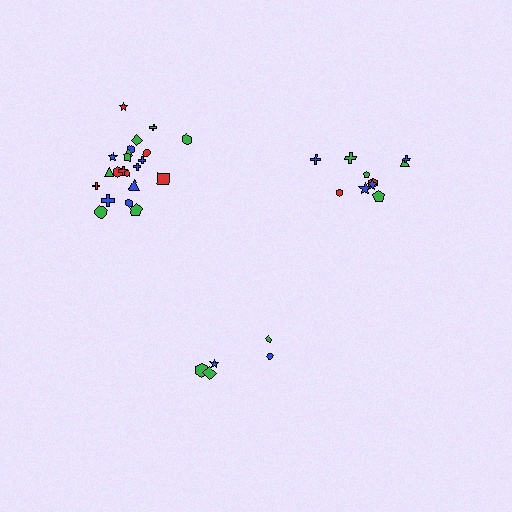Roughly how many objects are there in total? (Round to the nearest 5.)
Roughly 35 objects in total.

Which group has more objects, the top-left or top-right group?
The top-left group.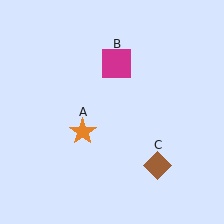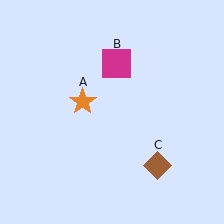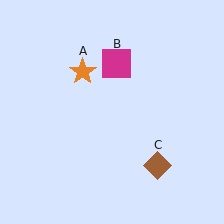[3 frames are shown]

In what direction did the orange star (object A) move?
The orange star (object A) moved up.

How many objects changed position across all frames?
1 object changed position: orange star (object A).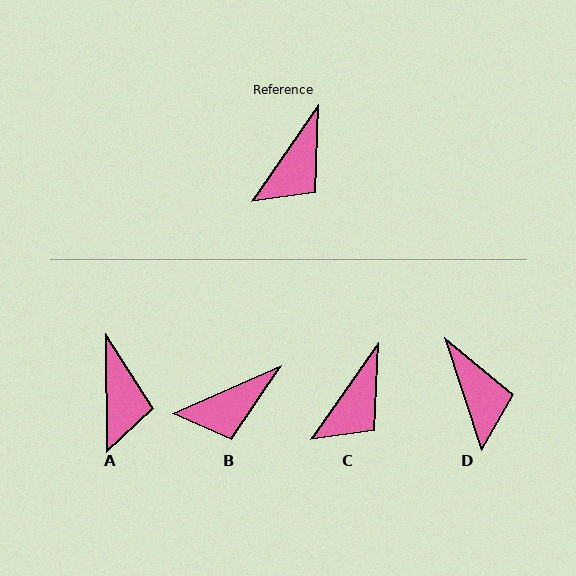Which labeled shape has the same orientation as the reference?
C.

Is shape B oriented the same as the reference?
No, it is off by about 31 degrees.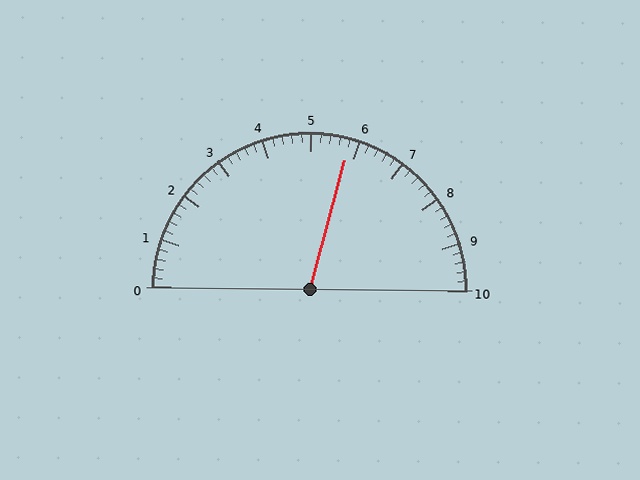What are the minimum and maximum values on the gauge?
The gauge ranges from 0 to 10.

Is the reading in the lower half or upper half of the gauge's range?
The reading is in the upper half of the range (0 to 10).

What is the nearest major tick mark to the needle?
The nearest major tick mark is 6.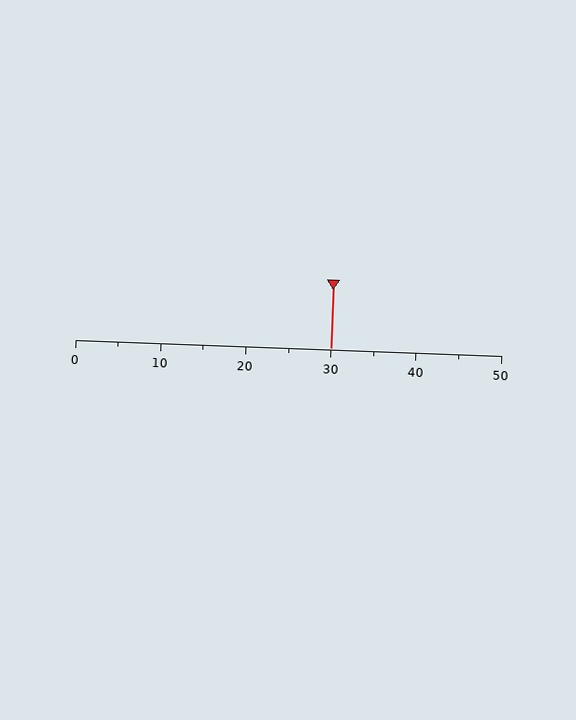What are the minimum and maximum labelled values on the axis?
The axis runs from 0 to 50.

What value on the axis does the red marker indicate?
The marker indicates approximately 30.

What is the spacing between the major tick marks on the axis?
The major ticks are spaced 10 apart.